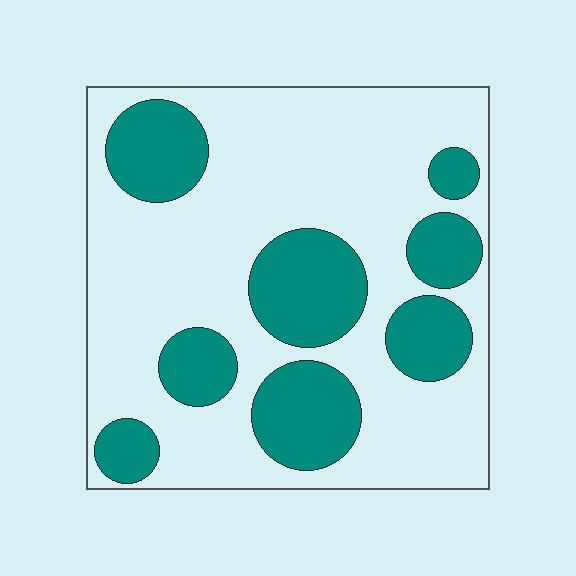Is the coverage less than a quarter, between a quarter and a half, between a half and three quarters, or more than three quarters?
Between a quarter and a half.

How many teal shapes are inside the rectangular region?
8.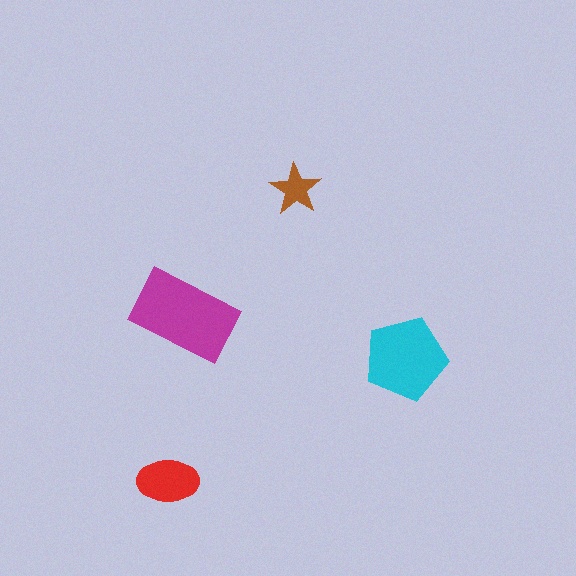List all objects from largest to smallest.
The magenta rectangle, the cyan pentagon, the red ellipse, the brown star.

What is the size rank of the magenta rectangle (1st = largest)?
1st.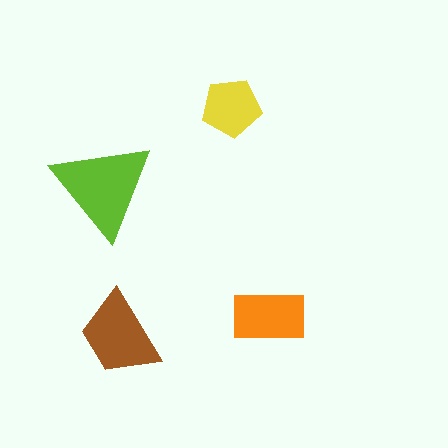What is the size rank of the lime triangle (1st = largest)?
1st.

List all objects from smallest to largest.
The yellow pentagon, the orange rectangle, the brown trapezoid, the lime triangle.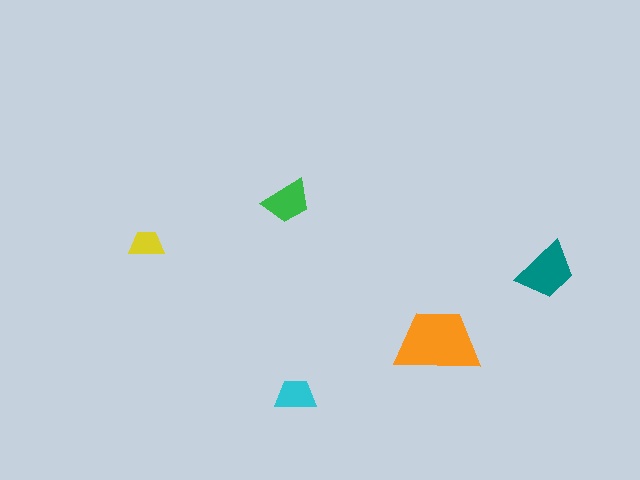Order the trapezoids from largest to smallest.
the orange one, the teal one, the green one, the cyan one, the yellow one.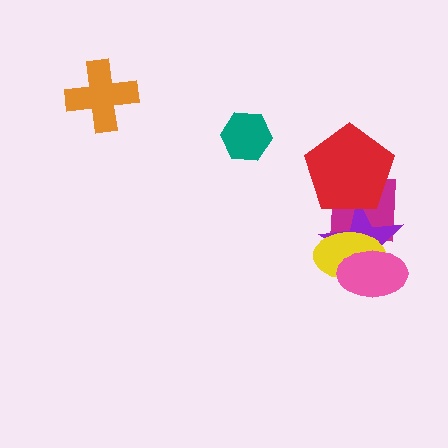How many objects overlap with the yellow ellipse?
3 objects overlap with the yellow ellipse.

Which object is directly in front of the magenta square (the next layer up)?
The purple star is directly in front of the magenta square.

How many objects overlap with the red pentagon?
2 objects overlap with the red pentagon.